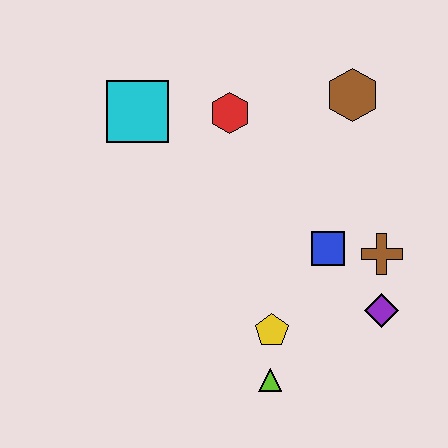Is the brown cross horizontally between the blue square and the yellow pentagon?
No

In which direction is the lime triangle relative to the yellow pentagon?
The lime triangle is below the yellow pentagon.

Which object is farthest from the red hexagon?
The lime triangle is farthest from the red hexagon.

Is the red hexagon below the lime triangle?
No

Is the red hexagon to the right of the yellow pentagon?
No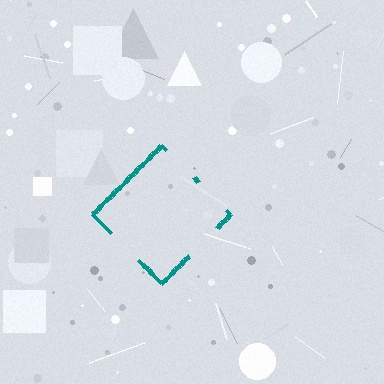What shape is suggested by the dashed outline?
The dashed outline suggests a diamond.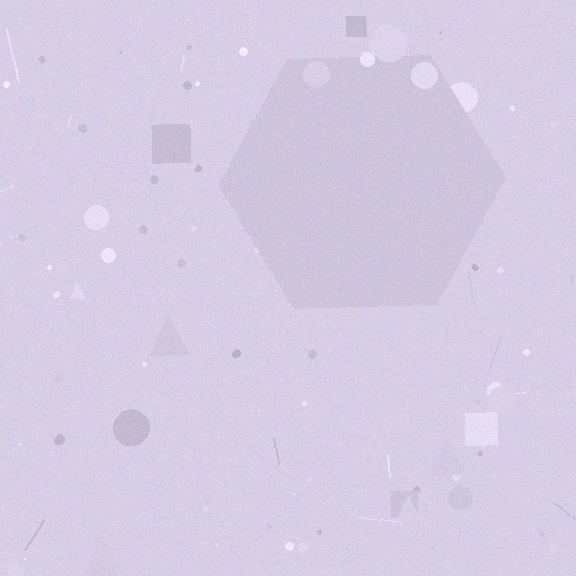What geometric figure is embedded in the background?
A hexagon is embedded in the background.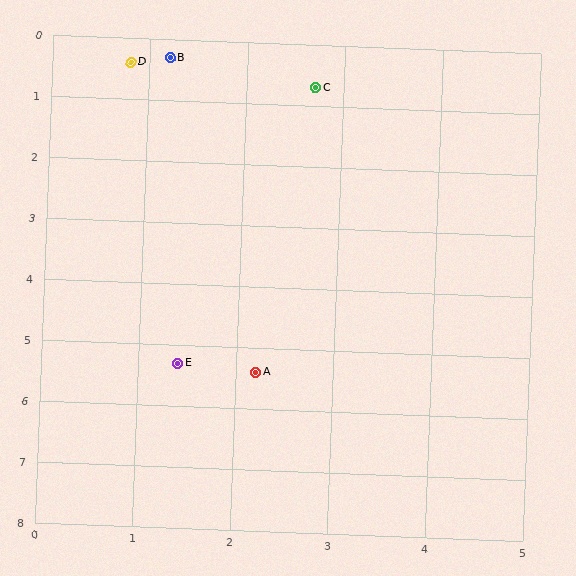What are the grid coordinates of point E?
Point E is at approximately (1.4, 5.3).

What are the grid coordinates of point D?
Point D is at approximately (0.8, 0.4).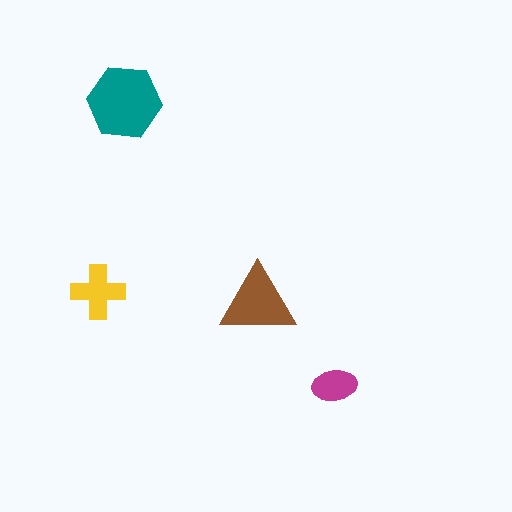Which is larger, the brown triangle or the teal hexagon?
The teal hexagon.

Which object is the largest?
The teal hexagon.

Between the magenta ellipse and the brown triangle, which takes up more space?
The brown triangle.